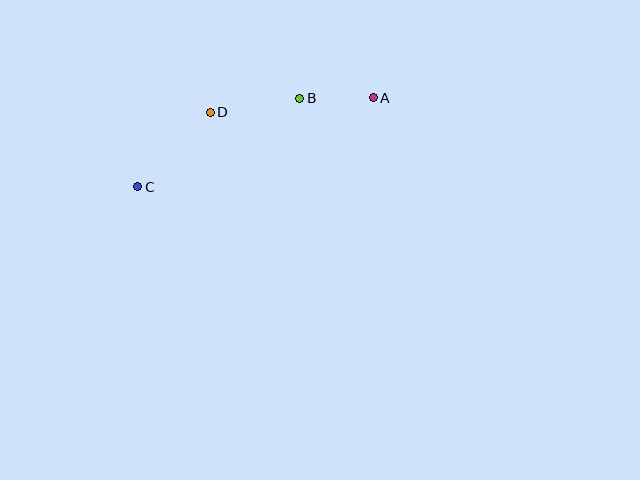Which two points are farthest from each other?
Points A and C are farthest from each other.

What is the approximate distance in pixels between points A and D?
The distance between A and D is approximately 163 pixels.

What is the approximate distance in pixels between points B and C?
The distance between B and C is approximately 185 pixels.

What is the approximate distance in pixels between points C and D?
The distance between C and D is approximately 104 pixels.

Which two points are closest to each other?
Points A and B are closest to each other.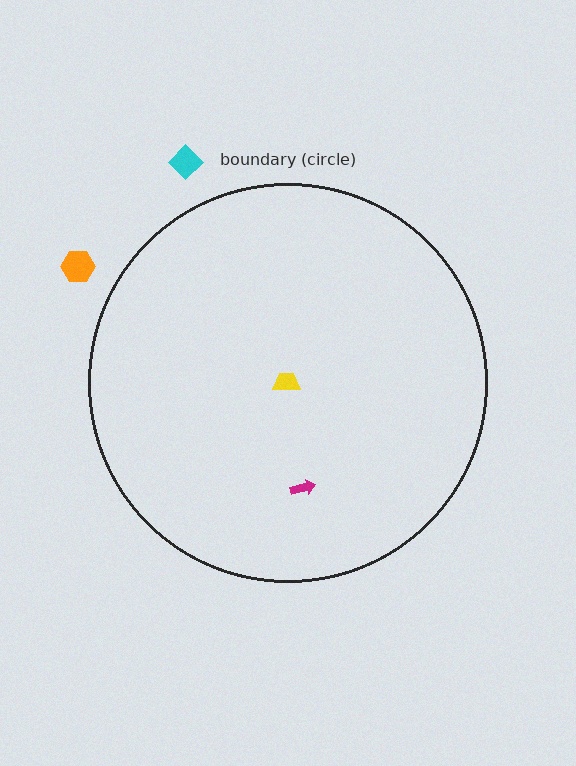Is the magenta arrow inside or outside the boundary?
Inside.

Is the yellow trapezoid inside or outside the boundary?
Inside.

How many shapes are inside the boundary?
2 inside, 2 outside.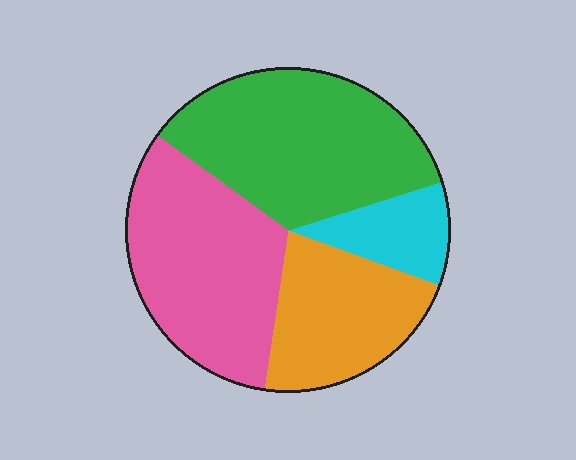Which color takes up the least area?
Cyan, at roughly 10%.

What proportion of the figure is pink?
Pink covers roughly 35% of the figure.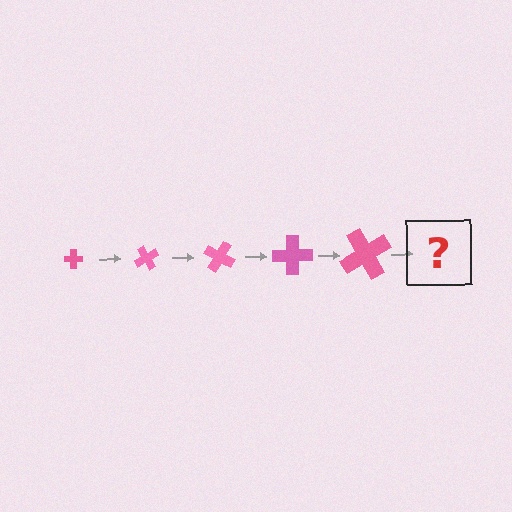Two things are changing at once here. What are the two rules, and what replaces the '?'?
The two rules are that the cross grows larger each step and it rotates 60 degrees each step. The '?' should be a cross, larger than the previous one and rotated 300 degrees from the start.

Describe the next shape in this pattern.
It should be a cross, larger than the previous one and rotated 300 degrees from the start.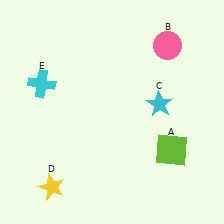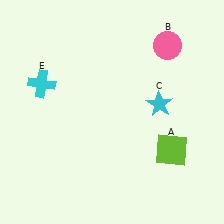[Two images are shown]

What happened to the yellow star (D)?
The yellow star (D) was removed in Image 2. It was in the bottom-left area of Image 1.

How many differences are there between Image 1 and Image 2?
There is 1 difference between the two images.